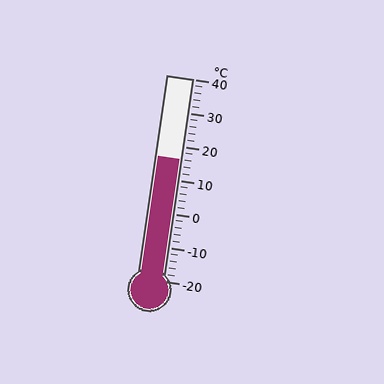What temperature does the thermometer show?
The thermometer shows approximately 16°C.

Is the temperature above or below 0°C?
The temperature is above 0°C.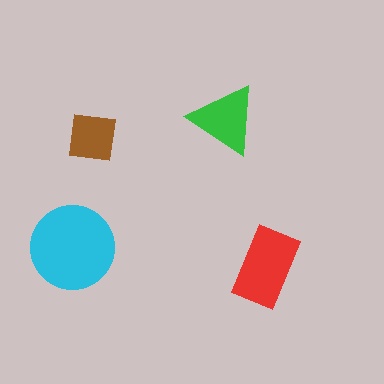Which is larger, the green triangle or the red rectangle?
The red rectangle.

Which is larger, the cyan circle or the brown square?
The cyan circle.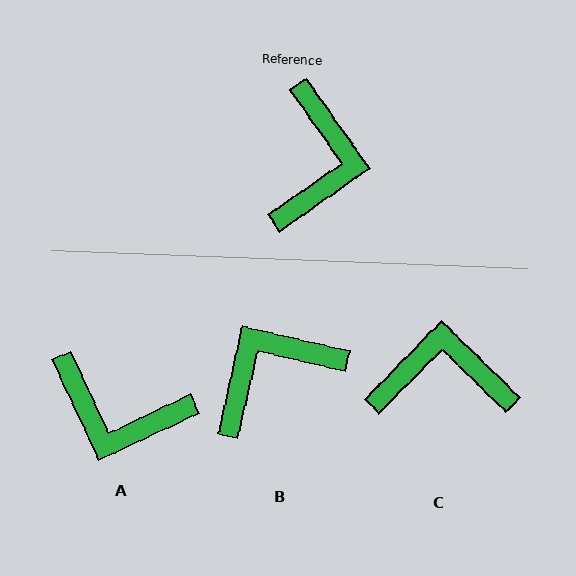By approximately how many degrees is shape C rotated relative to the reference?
Approximately 101 degrees counter-clockwise.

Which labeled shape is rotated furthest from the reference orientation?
B, about 132 degrees away.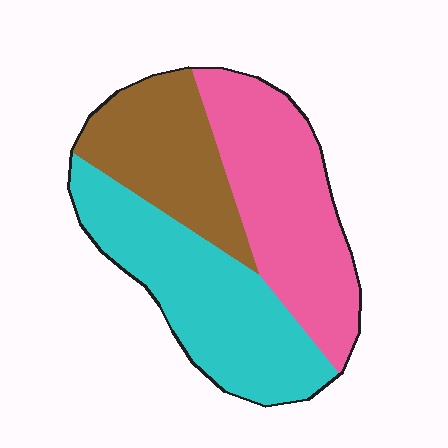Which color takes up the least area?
Brown, at roughly 25%.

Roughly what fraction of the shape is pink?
Pink takes up about three eighths (3/8) of the shape.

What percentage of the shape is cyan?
Cyan covers around 40% of the shape.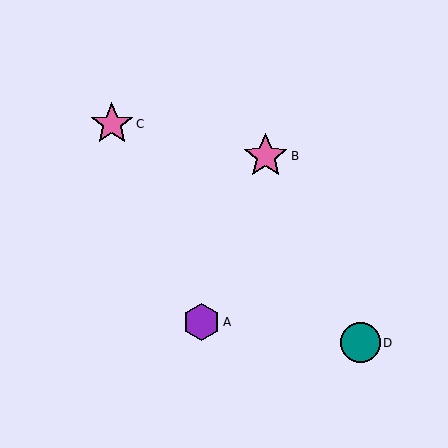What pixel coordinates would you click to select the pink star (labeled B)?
Click at (266, 156) to select the pink star B.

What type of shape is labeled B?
Shape B is a pink star.